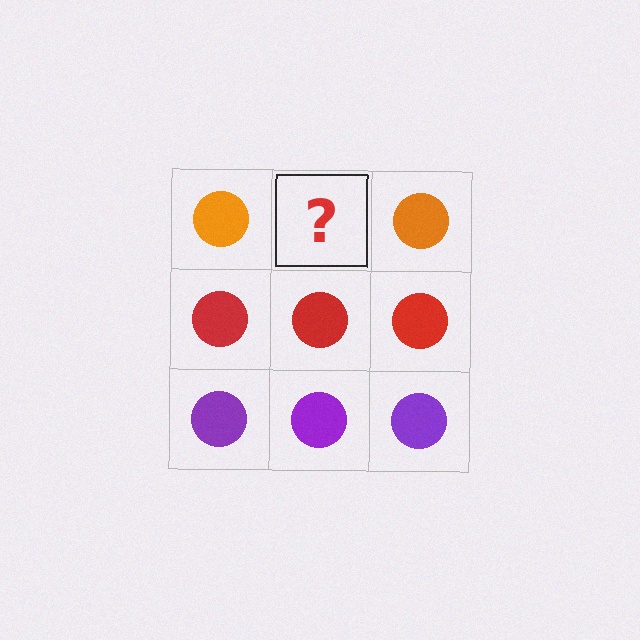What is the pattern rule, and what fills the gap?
The rule is that each row has a consistent color. The gap should be filled with an orange circle.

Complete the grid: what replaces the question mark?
The question mark should be replaced with an orange circle.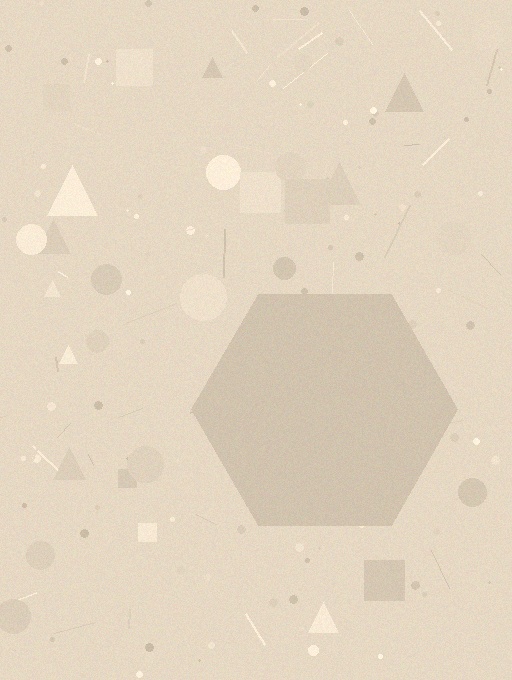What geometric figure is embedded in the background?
A hexagon is embedded in the background.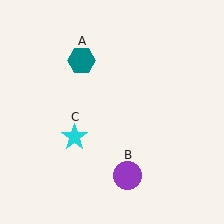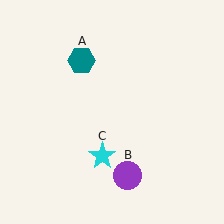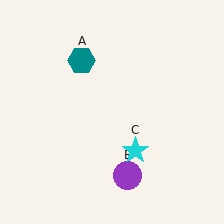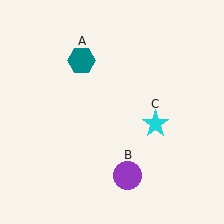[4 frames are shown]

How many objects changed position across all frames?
1 object changed position: cyan star (object C).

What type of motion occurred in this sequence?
The cyan star (object C) rotated counterclockwise around the center of the scene.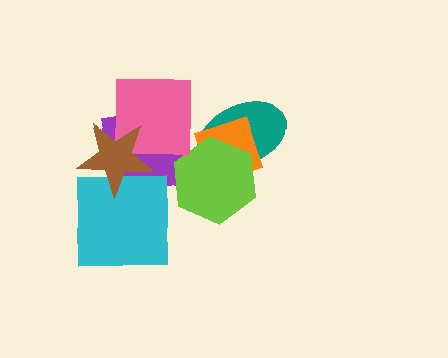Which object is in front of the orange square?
The lime hexagon is in front of the orange square.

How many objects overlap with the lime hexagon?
2 objects overlap with the lime hexagon.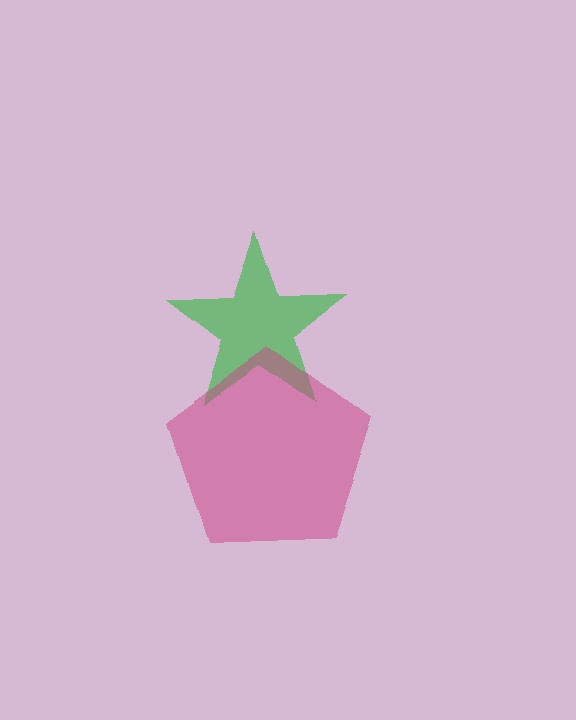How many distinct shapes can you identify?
There are 2 distinct shapes: a green star, a magenta pentagon.